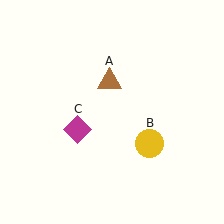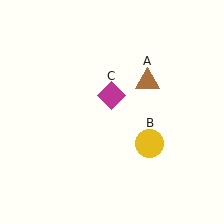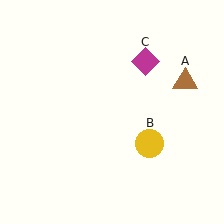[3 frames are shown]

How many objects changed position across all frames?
2 objects changed position: brown triangle (object A), magenta diamond (object C).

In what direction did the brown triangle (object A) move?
The brown triangle (object A) moved right.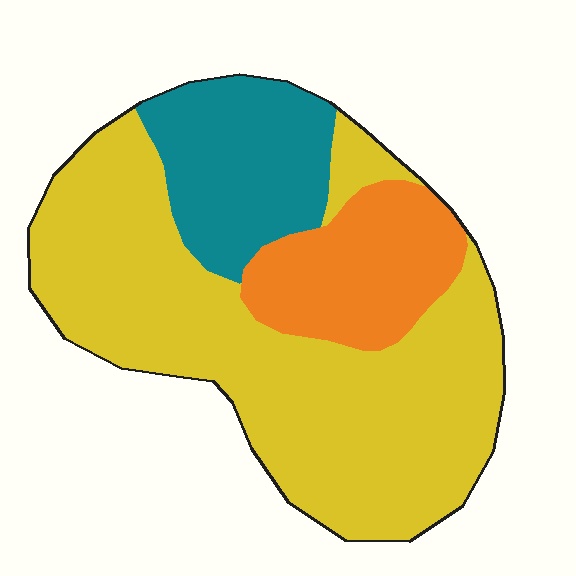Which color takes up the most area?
Yellow, at roughly 65%.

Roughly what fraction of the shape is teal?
Teal covers about 20% of the shape.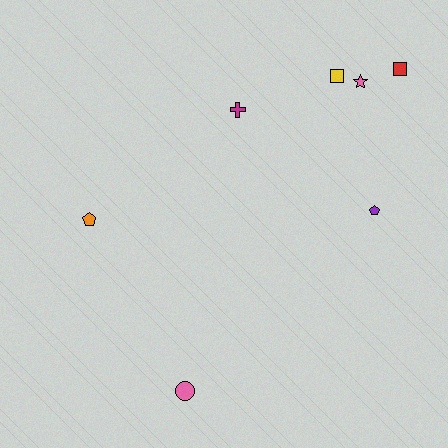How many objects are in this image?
There are 7 objects.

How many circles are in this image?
There is 1 circle.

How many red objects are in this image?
There is 1 red object.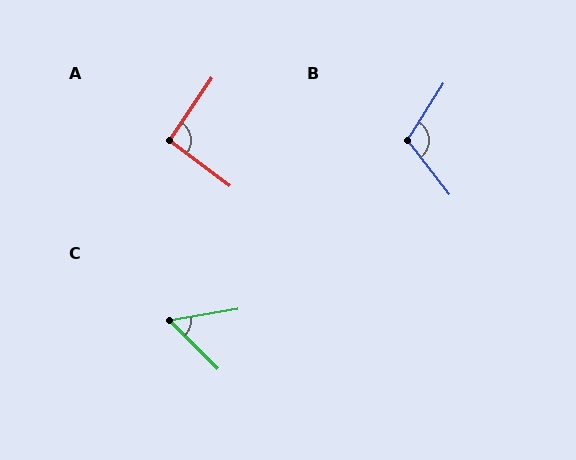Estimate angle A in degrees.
Approximately 93 degrees.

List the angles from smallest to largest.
C (54°), A (93°), B (110°).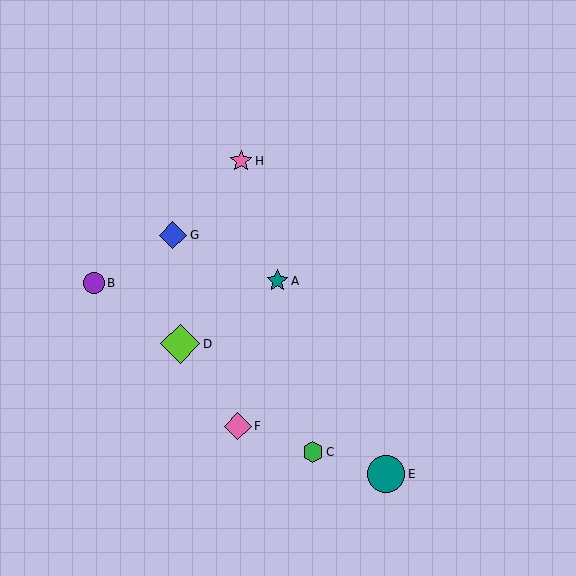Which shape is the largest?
The lime diamond (labeled D) is the largest.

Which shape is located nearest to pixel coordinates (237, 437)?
The pink diamond (labeled F) at (238, 426) is nearest to that location.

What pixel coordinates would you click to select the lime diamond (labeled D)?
Click at (180, 344) to select the lime diamond D.